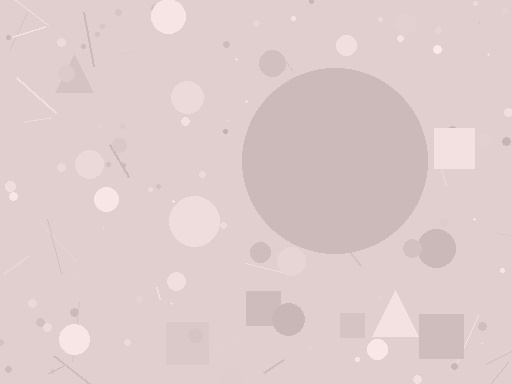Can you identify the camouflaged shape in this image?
The camouflaged shape is a circle.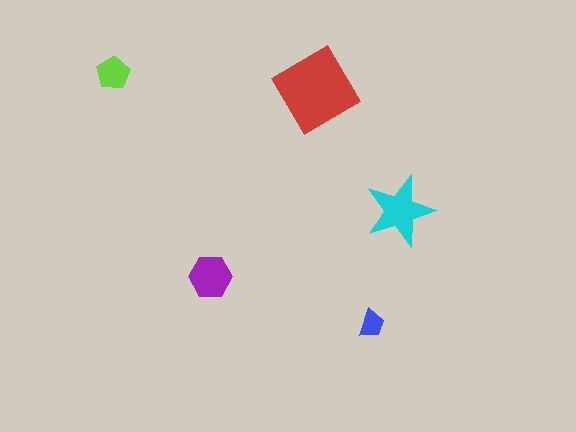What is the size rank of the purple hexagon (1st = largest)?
3rd.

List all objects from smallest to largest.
The blue trapezoid, the lime pentagon, the purple hexagon, the cyan star, the red diamond.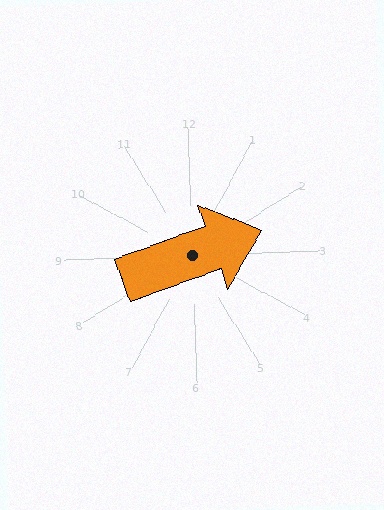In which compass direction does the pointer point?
East.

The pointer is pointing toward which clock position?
Roughly 2 o'clock.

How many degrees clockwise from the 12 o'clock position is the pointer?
Approximately 72 degrees.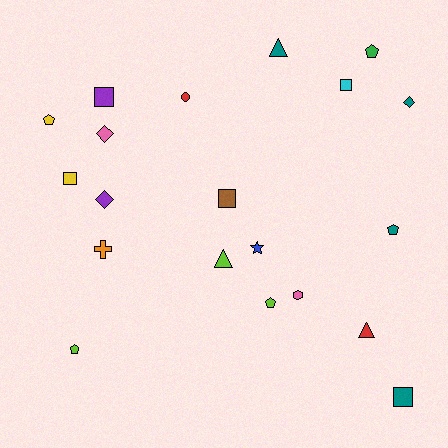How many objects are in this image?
There are 20 objects.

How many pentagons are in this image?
There are 5 pentagons.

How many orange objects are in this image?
There is 1 orange object.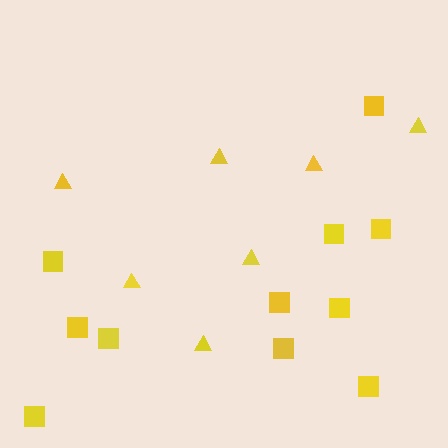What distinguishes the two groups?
There are 2 groups: one group of squares (11) and one group of triangles (7).